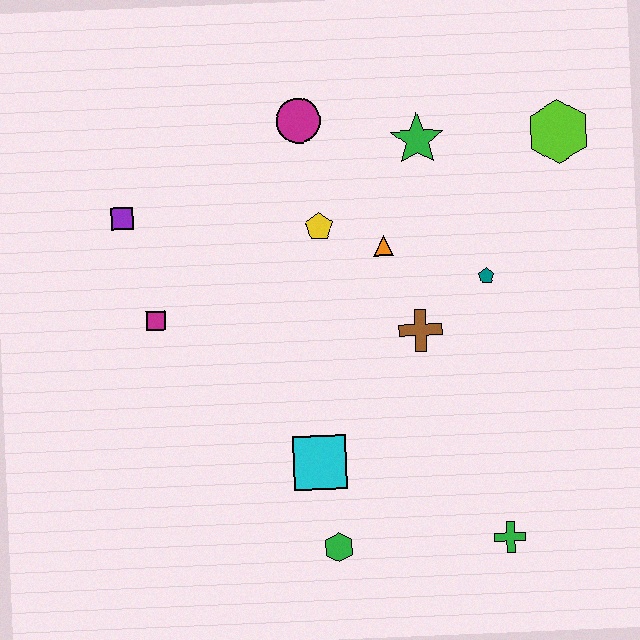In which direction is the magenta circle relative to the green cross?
The magenta circle is above the green cross.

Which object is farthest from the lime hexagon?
The green hexagon is farthest from the lime hexagon.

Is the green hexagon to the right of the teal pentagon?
No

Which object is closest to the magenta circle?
The yellow pentagon is closest to the magenta circle.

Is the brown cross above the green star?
No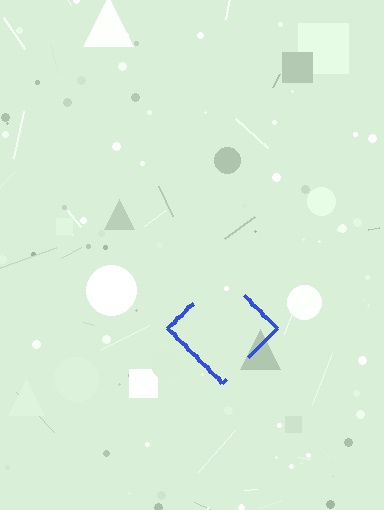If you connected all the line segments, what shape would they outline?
They would outline a diamond.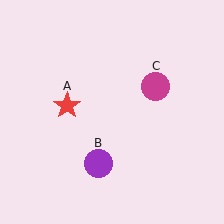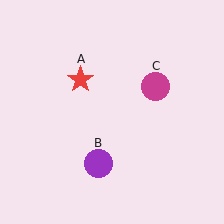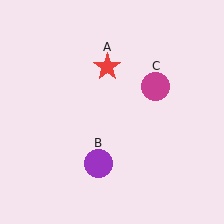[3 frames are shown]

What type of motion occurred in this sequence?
The red star (object A) rotated clockwise around the center of the scene.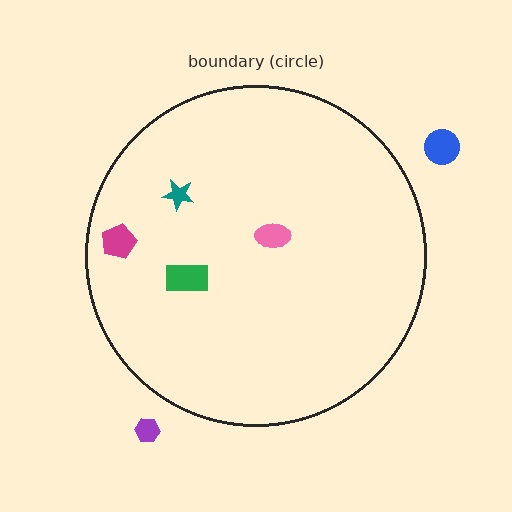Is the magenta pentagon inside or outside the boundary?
Inside.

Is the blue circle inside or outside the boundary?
Outside.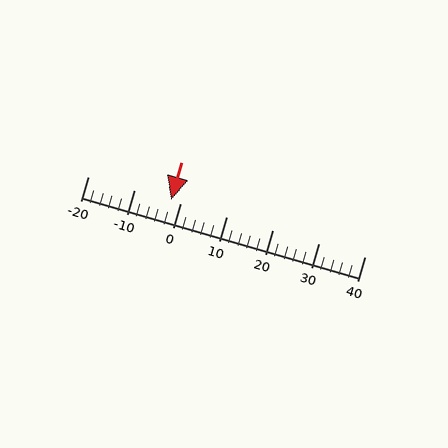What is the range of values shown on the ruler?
The ruler shows values from -20 to 40.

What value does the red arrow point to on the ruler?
The red arrow points to approximately -2.